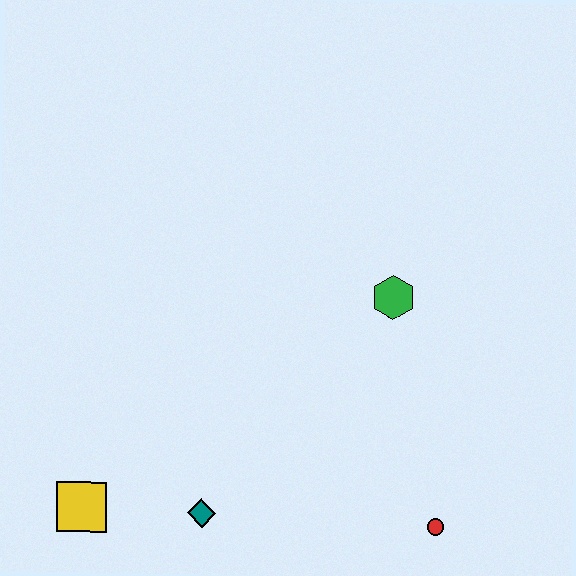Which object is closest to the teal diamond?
The yellow square is closest to the teal diamond.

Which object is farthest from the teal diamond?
The green hexagon is farthest from the teal diamond.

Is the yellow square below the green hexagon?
Yes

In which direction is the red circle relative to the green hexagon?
The red circle is below the green hexagon.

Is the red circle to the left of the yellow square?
No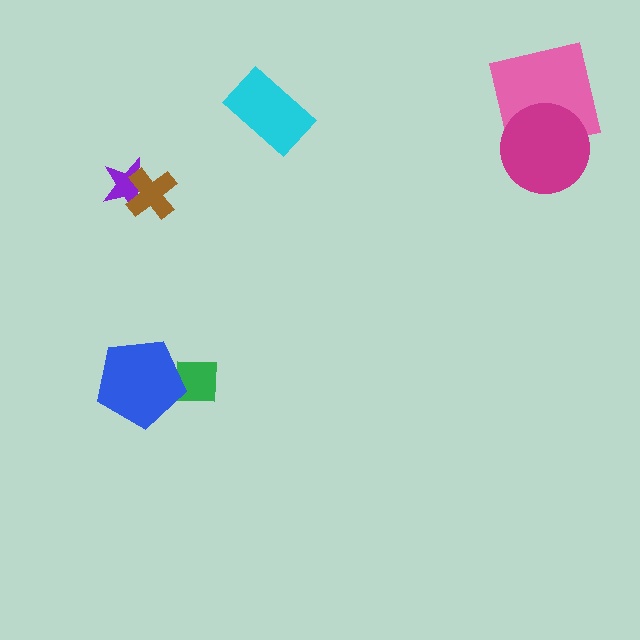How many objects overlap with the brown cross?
1 object overlaps with the brown cross.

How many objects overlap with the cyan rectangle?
0 objects overlap with the cyan rectangle.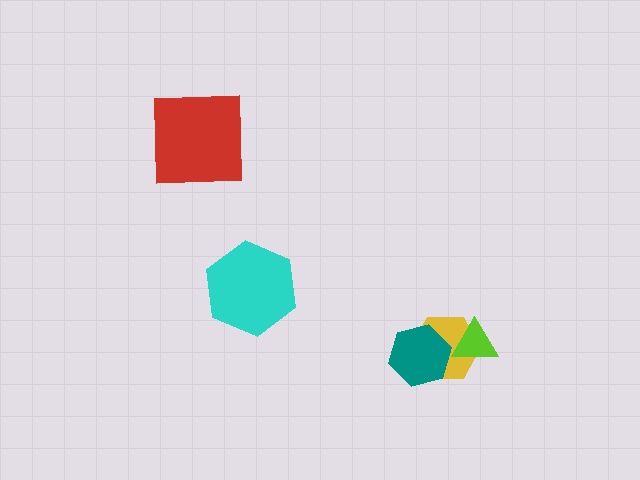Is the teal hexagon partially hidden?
No, no other shape covers it.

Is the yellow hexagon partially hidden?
Yes, it is partially covered by another shape.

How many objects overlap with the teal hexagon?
1 object overlaps with the teal hexagon.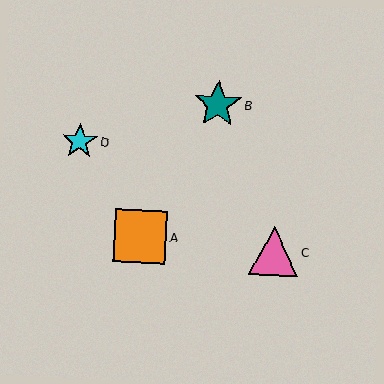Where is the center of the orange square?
The center of the orange square is at (140, 237).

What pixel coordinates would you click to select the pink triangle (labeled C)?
Click at (274, 251) to select the pink triangle C.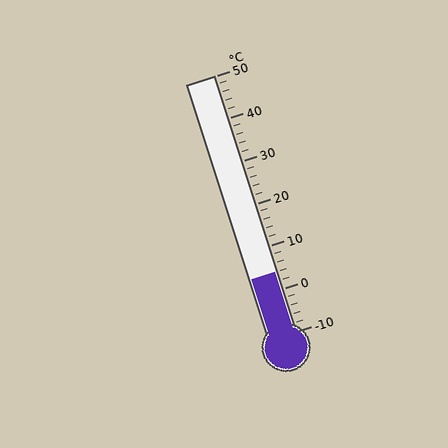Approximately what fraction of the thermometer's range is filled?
The thermometer is filled to approximately 25% of its range.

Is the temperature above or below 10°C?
The temperature is below 10°C.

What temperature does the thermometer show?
The thermometer shows approximately 4°C.